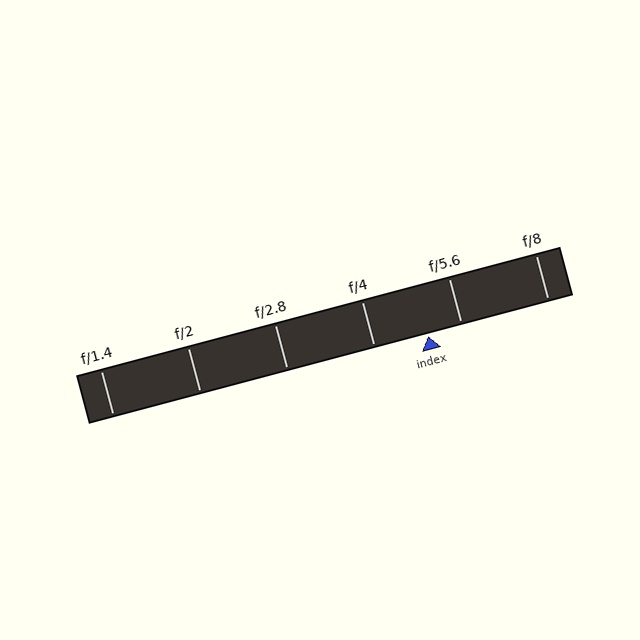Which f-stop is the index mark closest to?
The index mark is closest to f/5.6.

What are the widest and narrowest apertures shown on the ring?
The widest aperture shown is f/1.4 and the narrowest is f/8.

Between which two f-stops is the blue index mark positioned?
The index mark is between f/4 and f/5.6.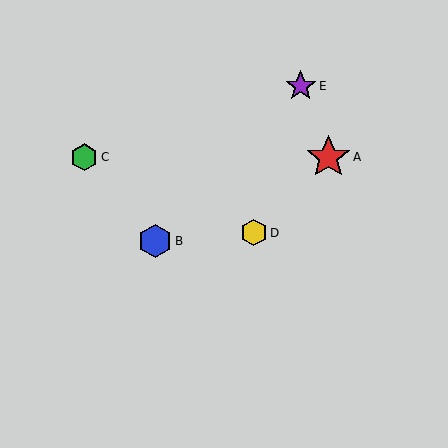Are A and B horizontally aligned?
No, A is at y≈157 and B is at y≈241.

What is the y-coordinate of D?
Object D is at y≈233.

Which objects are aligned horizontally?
Objects A, C are aligned horizontally.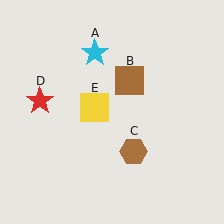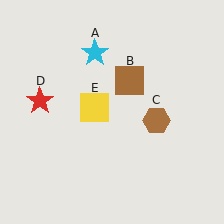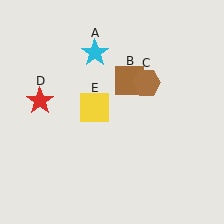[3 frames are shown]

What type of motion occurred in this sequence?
The brown hexagon (object C) rotated counterclockwise around the center of the scene.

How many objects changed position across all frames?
1 object changed position: brown hexagon (object C).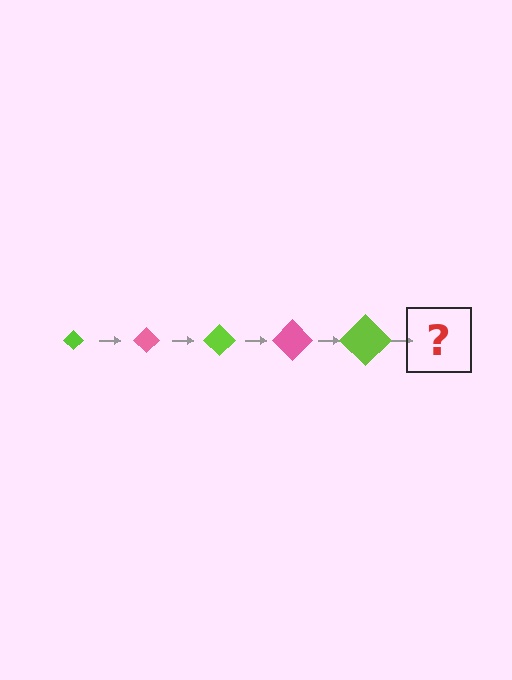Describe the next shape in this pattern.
It should be a pink diamond, larger than the previous one.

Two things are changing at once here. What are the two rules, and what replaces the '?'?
The two rules are that the diamond grows larger each step and the color cycles through lime and pink. The '?' should be a pink diamond, larger than the previous one.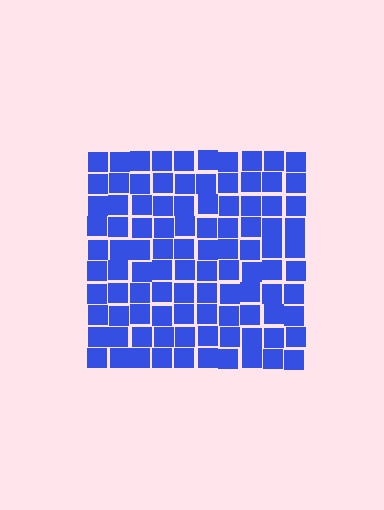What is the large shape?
The large shape is a square.